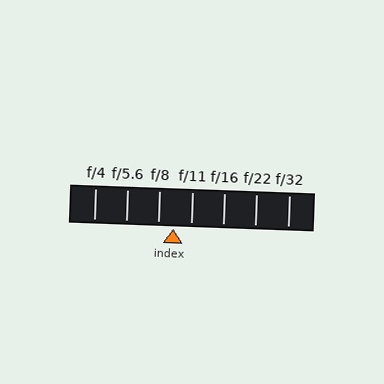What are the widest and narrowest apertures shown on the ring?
The widest aperture shown is f/4 and the narrowest is f/32.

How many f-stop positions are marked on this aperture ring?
There are 7 f-stop positions marked.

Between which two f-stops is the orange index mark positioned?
The index mark is between f/8 and f/11.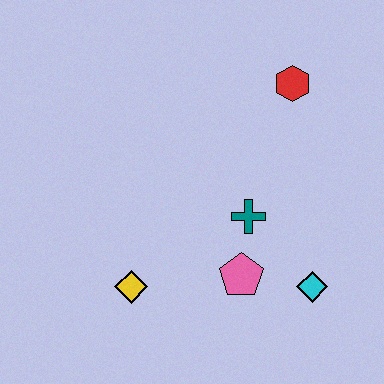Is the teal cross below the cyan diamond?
No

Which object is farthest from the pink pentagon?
The red hexagon is farthest from the pink pentagon.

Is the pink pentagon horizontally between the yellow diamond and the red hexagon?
Yes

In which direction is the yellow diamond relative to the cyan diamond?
The yellow diamond is to the left of the cyan diamond.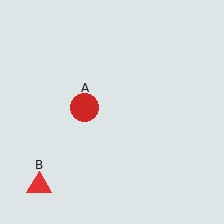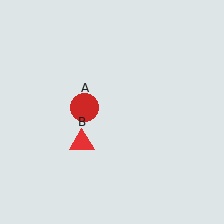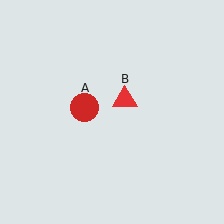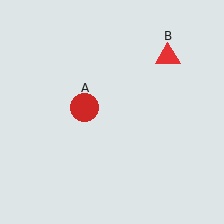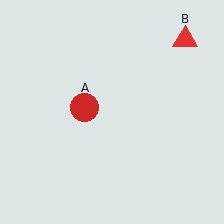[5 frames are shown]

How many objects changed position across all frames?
1 object changed position: red triangle (object B).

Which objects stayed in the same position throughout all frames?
Red circle (object A) remained stationary.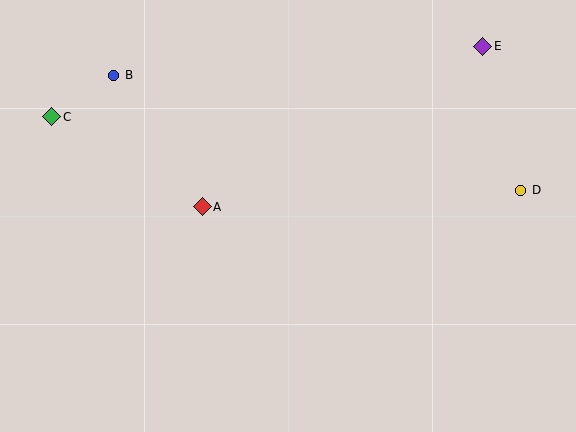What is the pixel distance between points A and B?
The distance between A and B is 159 pixels.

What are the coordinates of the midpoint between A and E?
The midpoint between A and E is at (343, 127).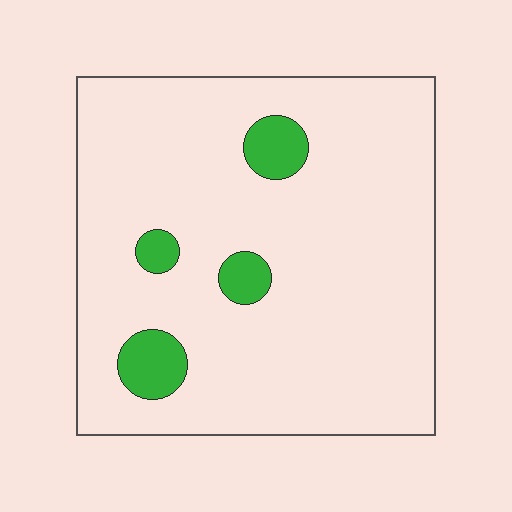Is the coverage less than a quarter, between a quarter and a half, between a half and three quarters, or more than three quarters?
Less than a quarter.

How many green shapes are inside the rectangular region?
4.